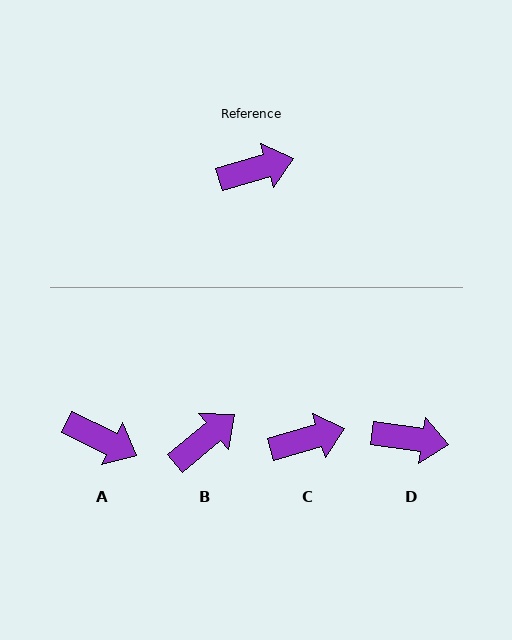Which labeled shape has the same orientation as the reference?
C.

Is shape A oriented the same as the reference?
No, it is off by about 42 degrees.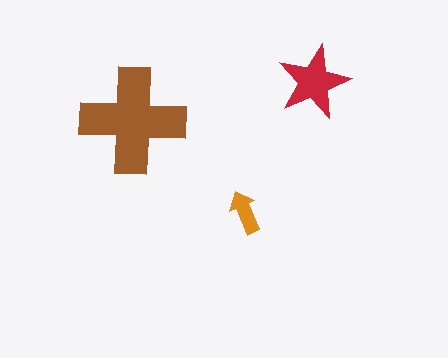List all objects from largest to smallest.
The brown cross, the red star, the orange arrow.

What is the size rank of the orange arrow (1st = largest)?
3rd.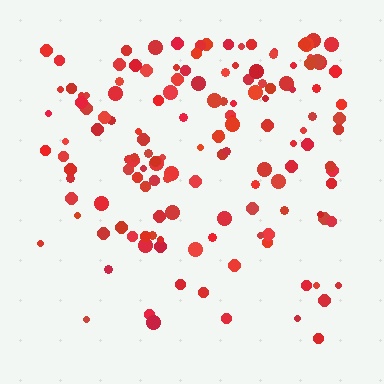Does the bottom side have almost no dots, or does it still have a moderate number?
Still a moderate number, just noticeably fewer than the top.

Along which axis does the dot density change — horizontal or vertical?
Vertical.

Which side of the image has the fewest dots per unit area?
The bottom.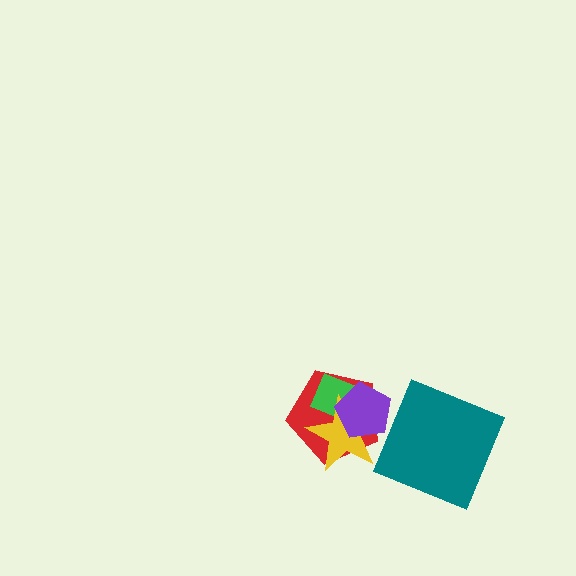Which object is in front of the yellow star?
The purple pentagon is in front of the yellow star.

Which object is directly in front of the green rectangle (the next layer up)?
The yellow star is directly in front of the green rectangle.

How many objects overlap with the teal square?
0 objects overlap with the teal square.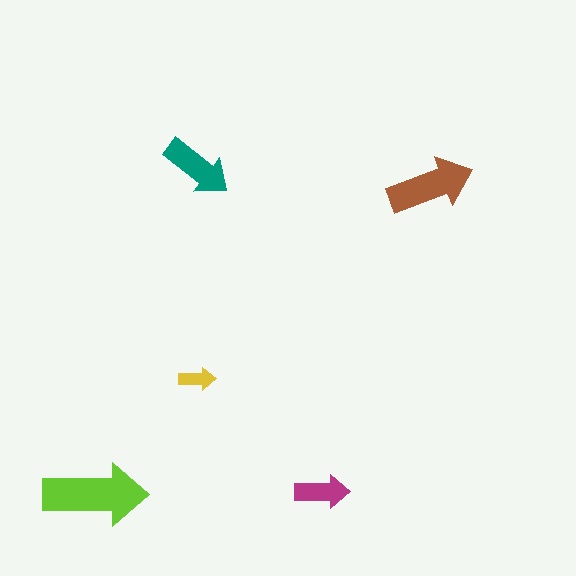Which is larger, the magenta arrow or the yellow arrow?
The magenta one.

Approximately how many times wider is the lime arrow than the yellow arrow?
About 3 times wider.